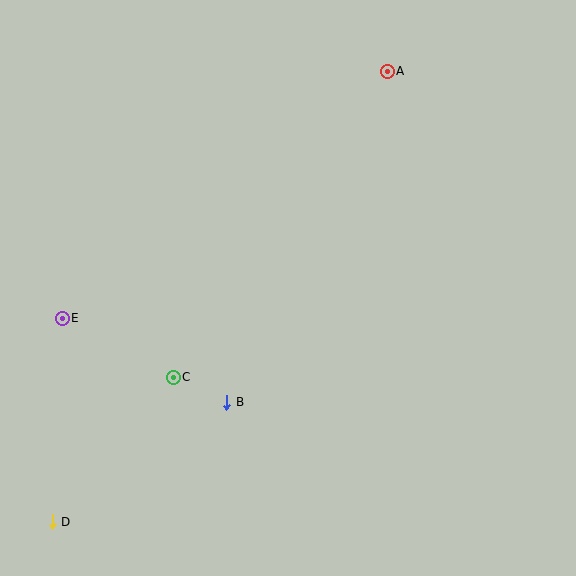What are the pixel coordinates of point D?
Point D is at (52, 522).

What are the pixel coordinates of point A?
Point A is at (387, 71).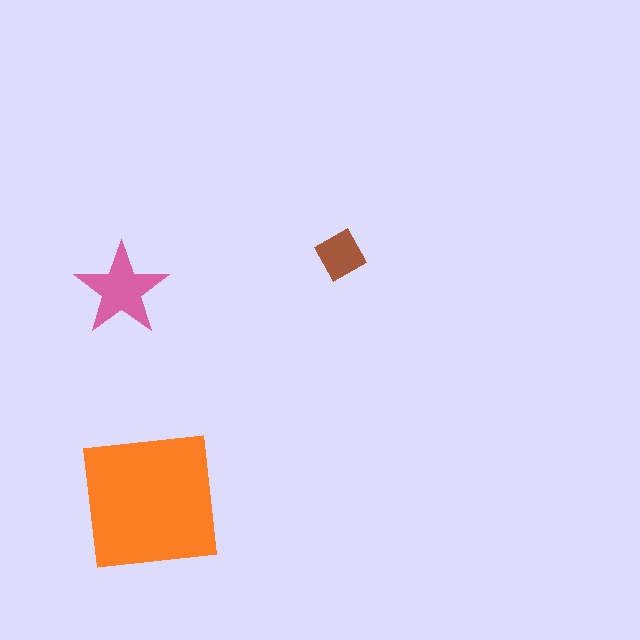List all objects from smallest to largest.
The brown diamond, the pink star, the orange square.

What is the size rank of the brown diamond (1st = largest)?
3rd.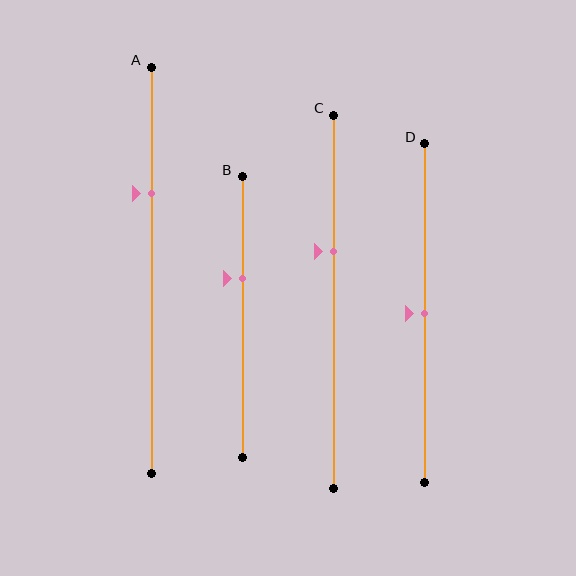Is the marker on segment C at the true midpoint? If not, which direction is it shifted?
No, the marker on segment C is shifted upward by about 14% of the segment length.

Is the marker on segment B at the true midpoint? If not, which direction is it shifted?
No, the marker on segment B is shifted upward by about 14% of the segment length.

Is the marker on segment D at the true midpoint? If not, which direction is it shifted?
Yes, the marker on segment D is at the true midpoint.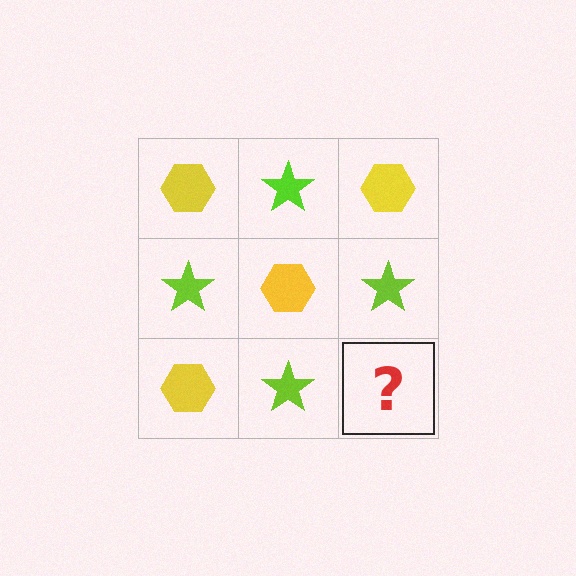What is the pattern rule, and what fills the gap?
The rule is that it alternates yellow hexagon and lime star in a checkerboard pattern. The gap should be filled with a yellow hexagon.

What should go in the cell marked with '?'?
The missing cell should contain a yellow hexagon.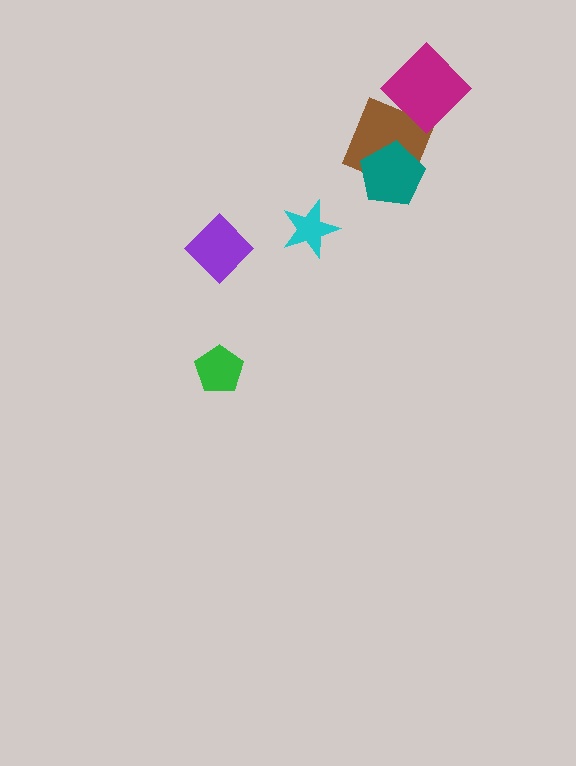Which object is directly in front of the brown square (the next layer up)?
The magenta diamond is directly in front of the brown square.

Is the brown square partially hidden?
Yes, it is partially covered by another shape.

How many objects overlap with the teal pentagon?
1 object overlaps with the teal pentagon.